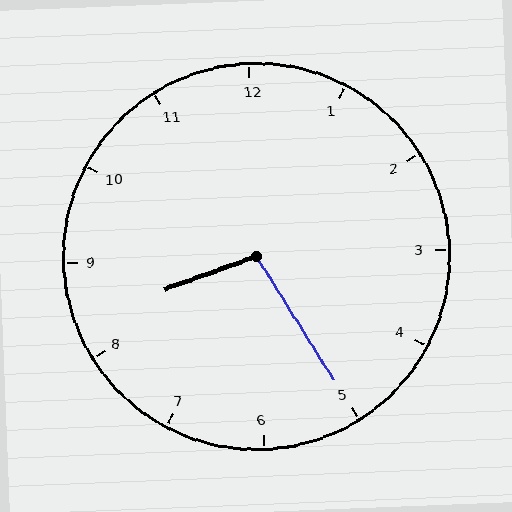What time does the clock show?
8:25.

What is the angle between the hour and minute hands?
Approximately 102 degrees.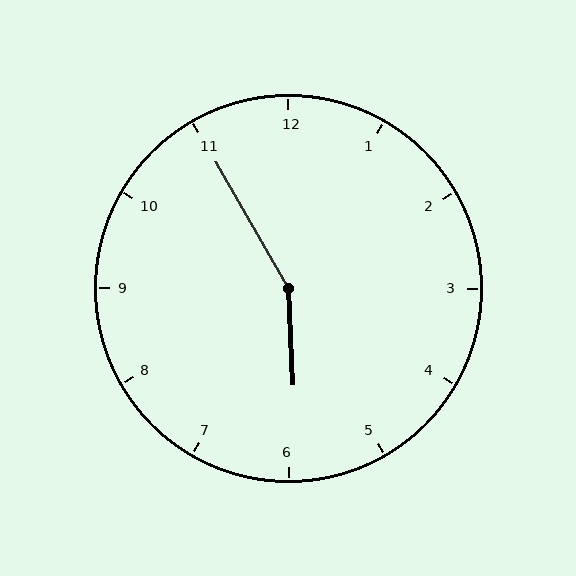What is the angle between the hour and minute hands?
Approximately 152 degrees.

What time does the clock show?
5:55.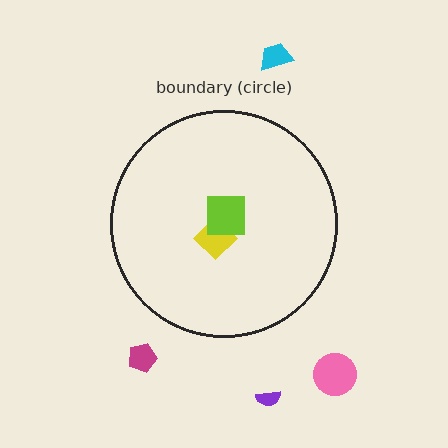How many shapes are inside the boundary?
2 inside, 4 outside.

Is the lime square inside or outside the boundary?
Inside.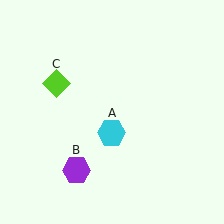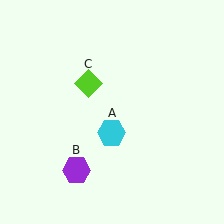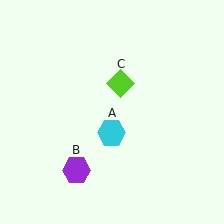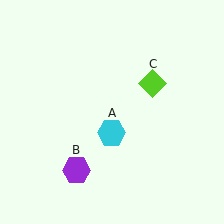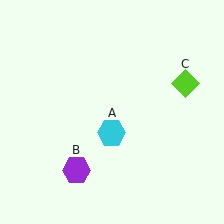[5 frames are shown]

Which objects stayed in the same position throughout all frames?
Cyan hexagon (object A) and purple hexagon (object B) remained stationary.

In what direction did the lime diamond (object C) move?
The lime diamond (object C) moved right.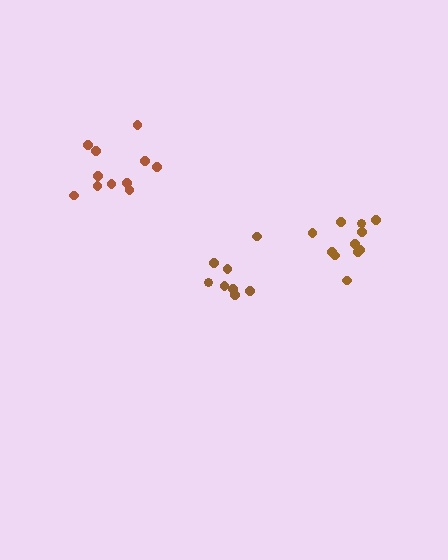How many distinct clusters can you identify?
There are 3 distinct clusters.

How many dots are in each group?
Group 1: 11 dots, Group 2: 11 dots, Group 3: 8 dots (30 total).